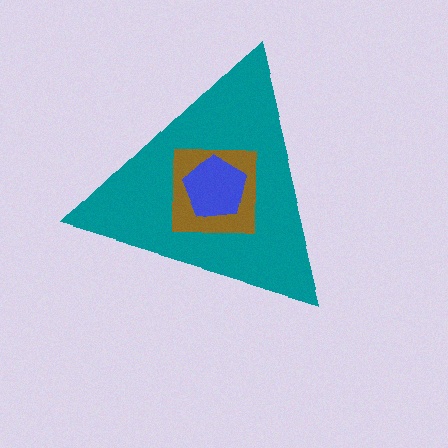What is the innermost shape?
The blue pentagon.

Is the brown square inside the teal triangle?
Yes.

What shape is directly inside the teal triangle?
The brown square.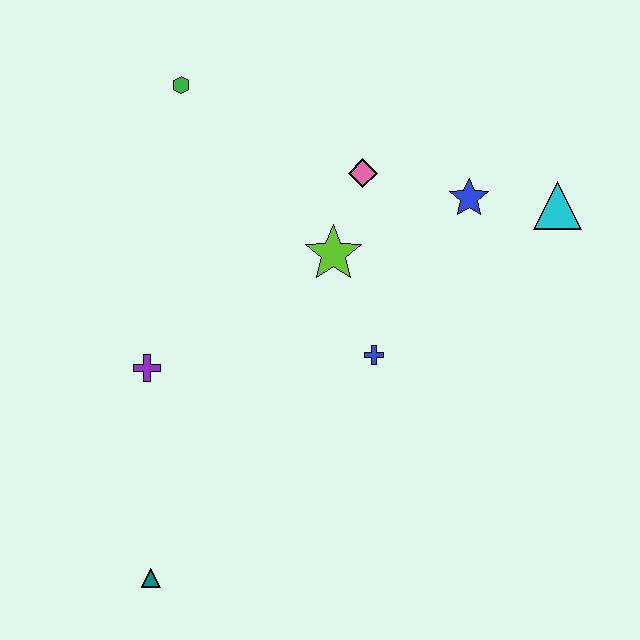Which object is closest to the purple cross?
The teal triangle is closest to the purple cross.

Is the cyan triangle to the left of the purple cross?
No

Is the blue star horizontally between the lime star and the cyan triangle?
Yes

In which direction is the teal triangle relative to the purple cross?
The teal triangle is below the purple cross.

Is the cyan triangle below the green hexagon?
Yes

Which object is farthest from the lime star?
The teal triangle is farthest from the lime star.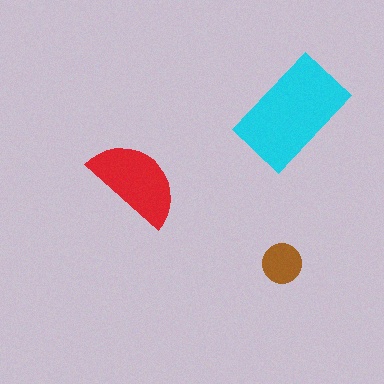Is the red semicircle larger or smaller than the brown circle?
Larger.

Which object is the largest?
The cyan rectangle.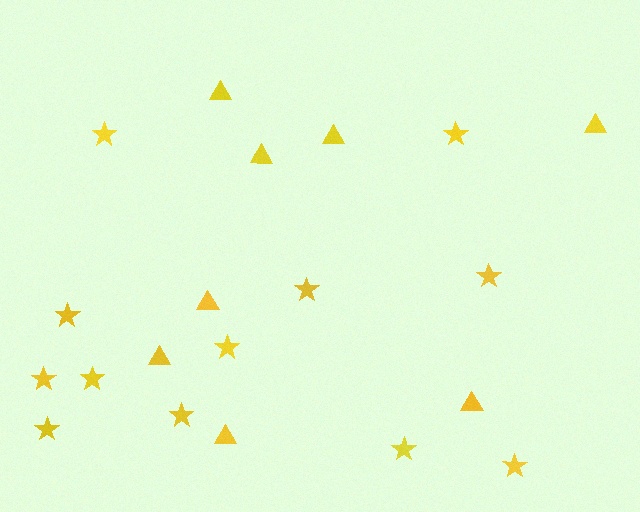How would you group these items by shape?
There are 2 groups: one group of triangles (8) and one group of stars (12).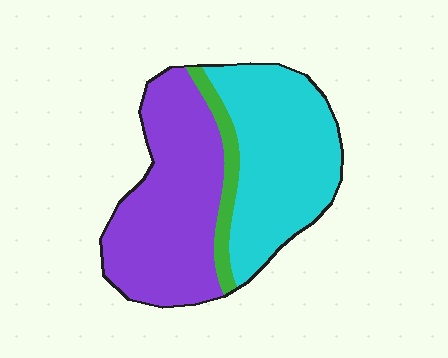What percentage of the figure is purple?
Purple takes up about one half (1/2) of the figure.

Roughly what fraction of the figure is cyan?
Cyan takes up about two fifths (2/5) of the figure.